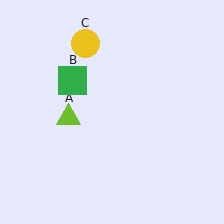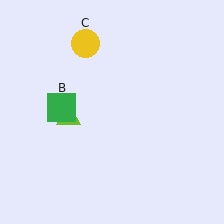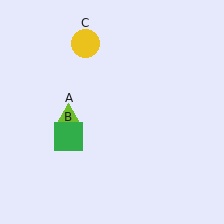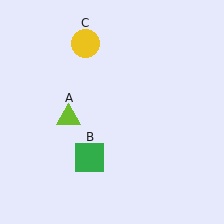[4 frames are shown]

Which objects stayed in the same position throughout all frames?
Lime triangle (object A) and yellow circle (object C) remained stationary.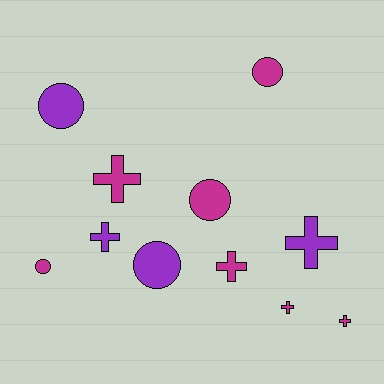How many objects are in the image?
There are 11 objects.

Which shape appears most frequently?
Cross, with 6 objects.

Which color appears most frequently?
Magenta, with 7 objects.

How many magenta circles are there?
There are 3 magenta circles.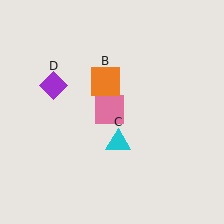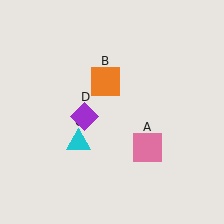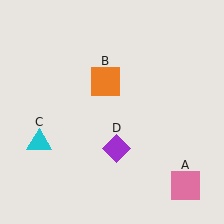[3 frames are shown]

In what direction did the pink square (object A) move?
The pink square (object A) moved down and to the right.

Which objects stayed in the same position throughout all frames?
Orange square (object B) remained stationary.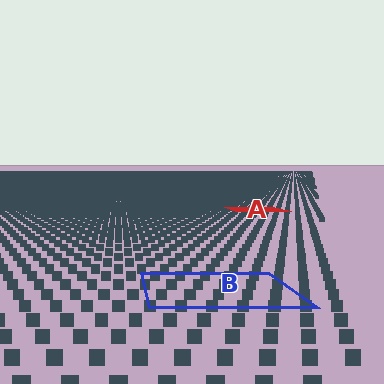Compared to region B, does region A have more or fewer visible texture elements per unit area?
Region A has more texture elements per unit area — they are packed more densely because it is farther away.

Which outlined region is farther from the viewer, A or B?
Region A is farther from the viewer — the texture elements inside it appear smaller and more densely packed.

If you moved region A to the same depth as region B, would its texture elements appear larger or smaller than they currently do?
They would appear larger. At a closer depth, the same texture elements are projected at a bigger on-screen size.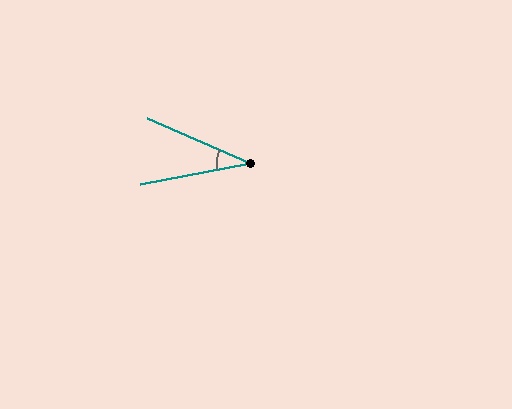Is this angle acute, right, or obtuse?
It is acute.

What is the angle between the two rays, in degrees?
Approximately 34 degrees.